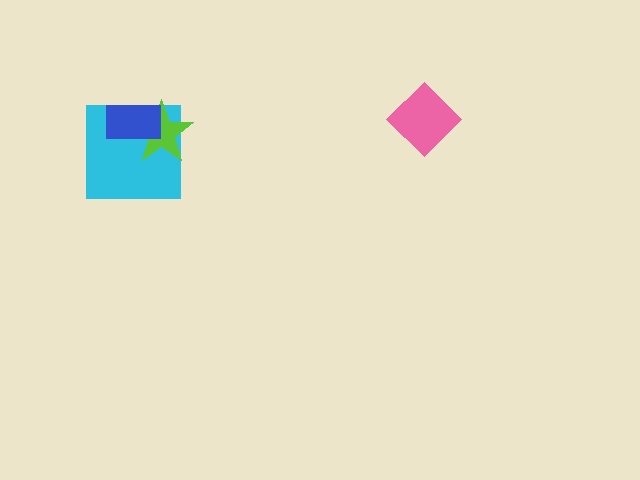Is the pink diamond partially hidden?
No, no other shape covers it.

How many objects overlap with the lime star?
2 objects overlap with the lime star.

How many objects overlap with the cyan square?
2 objects overlap with the cyan square.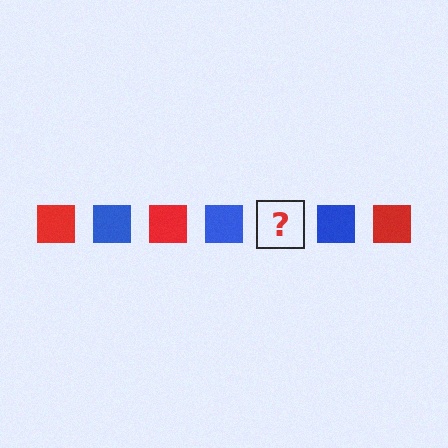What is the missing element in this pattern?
The missing element is a red square.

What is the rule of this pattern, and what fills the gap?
The rule is that the pattern cycles through red, blue squares. The gap should be filled with a red square.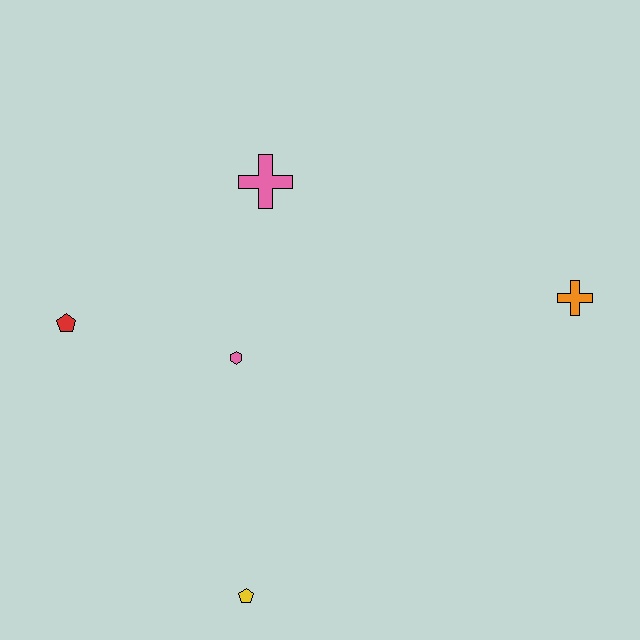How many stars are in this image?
There are no stars.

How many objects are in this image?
There are 5 objects.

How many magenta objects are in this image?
There are no magenta objects.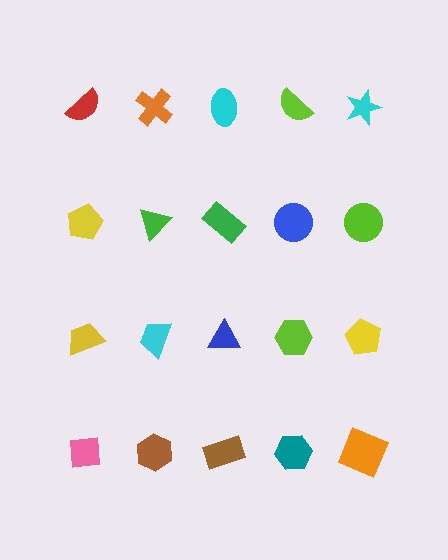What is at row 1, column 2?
An orange cross.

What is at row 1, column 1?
A red semicircle.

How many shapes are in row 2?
5 shapes.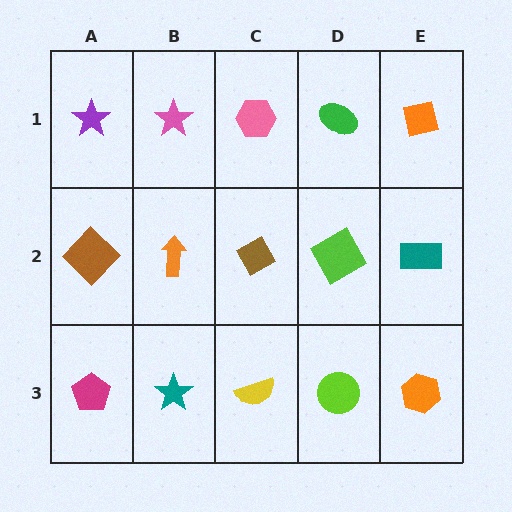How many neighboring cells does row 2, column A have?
3.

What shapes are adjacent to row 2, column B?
A pink star (row 1, column B), a teal star (row 3, column B), a brown diamond (row 2, column A), a brown diamond (row 2, column C).